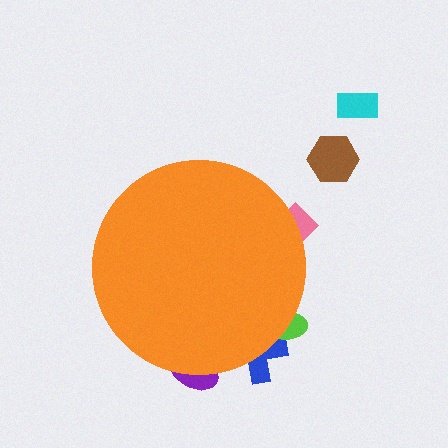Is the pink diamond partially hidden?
Yes, the pink diamond is partially hidden behind the orange circle.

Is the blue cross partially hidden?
Yes, the blue cross is partially hidden behind the orange circle.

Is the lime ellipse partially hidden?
Yes, the lime ellipse is partially hidden behind the orange circle.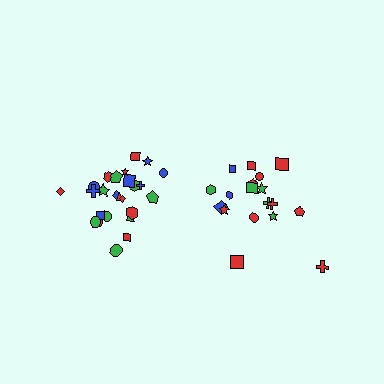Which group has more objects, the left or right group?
The left group.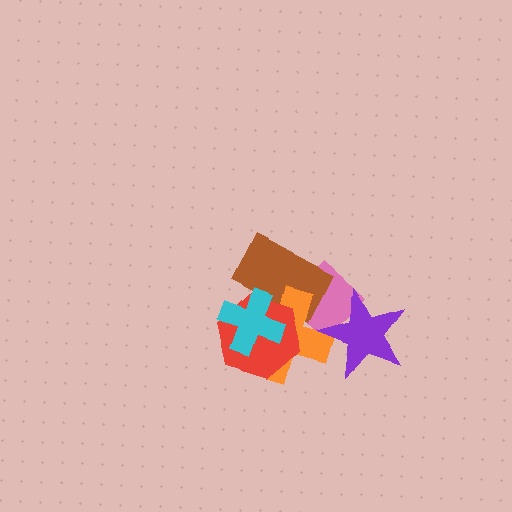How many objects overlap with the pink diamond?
3 objects overlap with the pink diamond.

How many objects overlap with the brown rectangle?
4 objects overlap with the brown rectangle.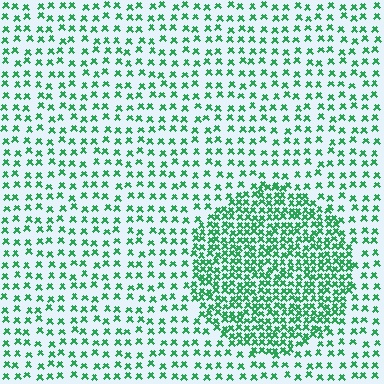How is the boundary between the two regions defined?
The boundary is defined by a change in element density (approximately 2.3x ratio). All elements are the same color, size, and shape.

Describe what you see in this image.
The image contains small green elements arranged at two different densities. A circle-shaped region is visible where the elements are more densely packed than the surrounding area.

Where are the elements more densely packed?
The elements are more densely packed inside the circle boundary.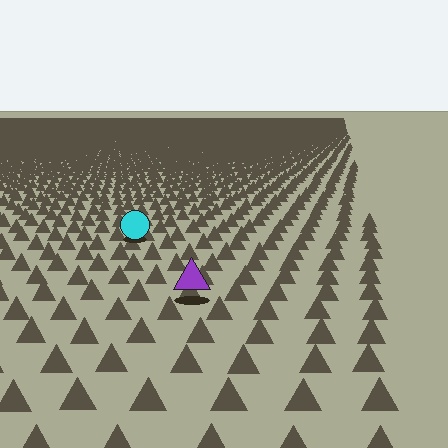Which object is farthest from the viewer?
The cyan circle is farthest from the viewer. It appears smaller and the ground texture around it is denser.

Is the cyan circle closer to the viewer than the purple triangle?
No. The purple triangle is closer — you can tell from the texture gradient: the ground texture is coarser near it.